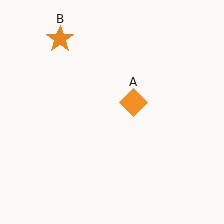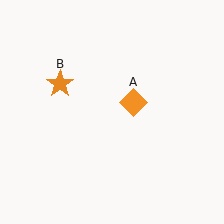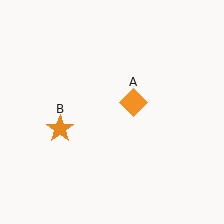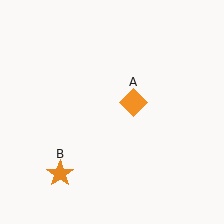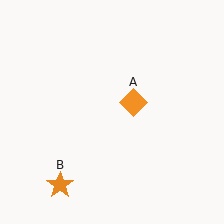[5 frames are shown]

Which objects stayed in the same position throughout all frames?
Orange diamond (object A) remained stationary.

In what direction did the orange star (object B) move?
The orange star (object B) moved down.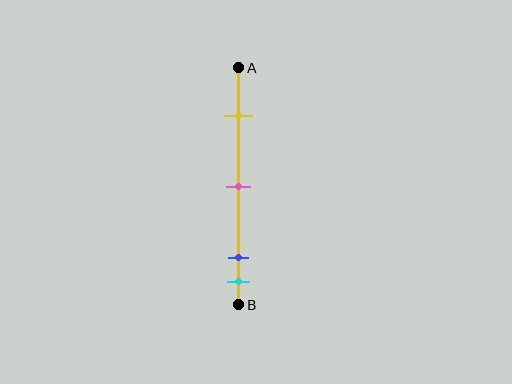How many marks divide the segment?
There are 4 marks dividing the segment.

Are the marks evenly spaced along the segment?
No, the marks are not evenly spaced.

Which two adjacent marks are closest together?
The blue and cyan marks are the closest adjacent pair.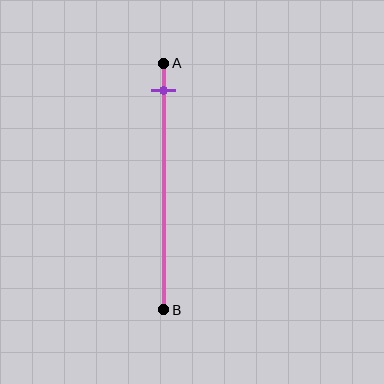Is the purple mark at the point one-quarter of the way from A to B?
No, the mark is at about 10% from A, not at the 25% one-quarter point.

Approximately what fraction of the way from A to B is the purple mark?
The purple mark is approximately 10% of the way from A to B.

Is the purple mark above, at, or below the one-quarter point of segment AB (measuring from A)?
The purple mark is above the one-quarter point of segment AB.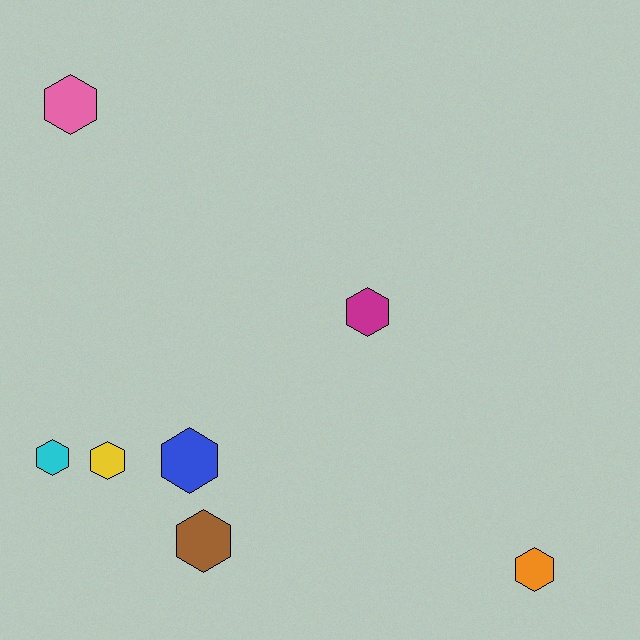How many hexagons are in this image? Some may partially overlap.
There are 7 hexagons.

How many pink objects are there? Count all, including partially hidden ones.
There is 1 pink object.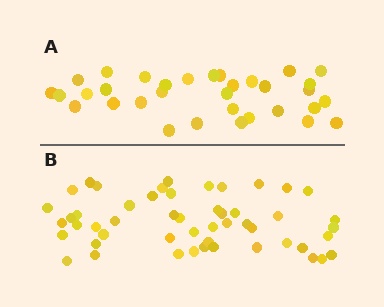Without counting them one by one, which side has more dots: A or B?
Region B (the bottom region) has more dots.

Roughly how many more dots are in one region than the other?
Region B has approximately 20 more dots than region A.